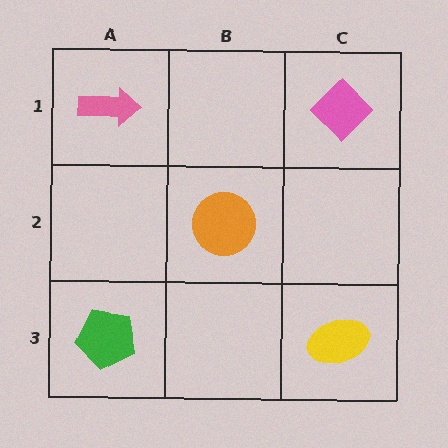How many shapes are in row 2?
1 shape.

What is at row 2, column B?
An orange circle.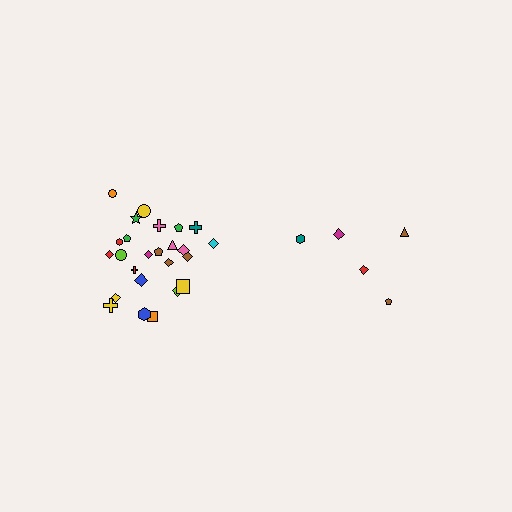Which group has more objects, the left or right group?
The left group.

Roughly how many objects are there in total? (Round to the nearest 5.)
Roughly 30 objects in total.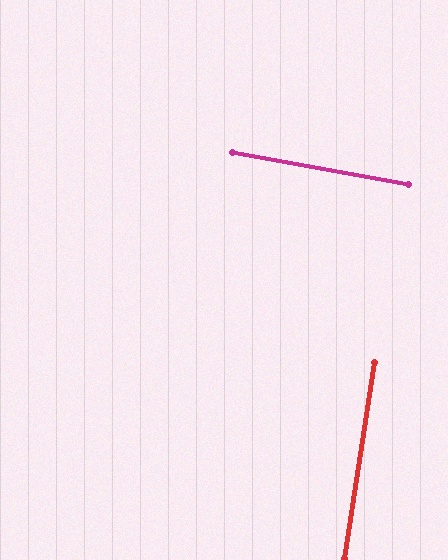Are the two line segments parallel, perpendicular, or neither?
Perpendicular — they meet at approximately 88°.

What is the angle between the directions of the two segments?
Approximately 88 degrees.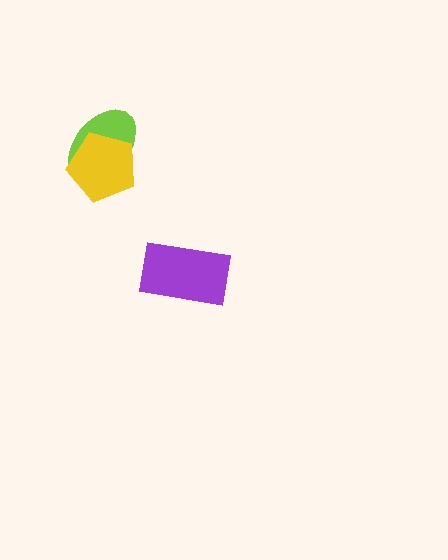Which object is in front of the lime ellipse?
The yellow pentagon is in front of the lime ellipse.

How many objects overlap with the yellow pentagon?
1 object overlaps with the yellow pentagon.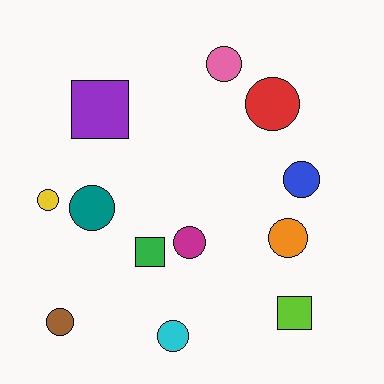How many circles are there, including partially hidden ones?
There are 9 circles.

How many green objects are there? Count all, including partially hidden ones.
There is 1 green object.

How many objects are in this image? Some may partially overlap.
There are 12 objects.